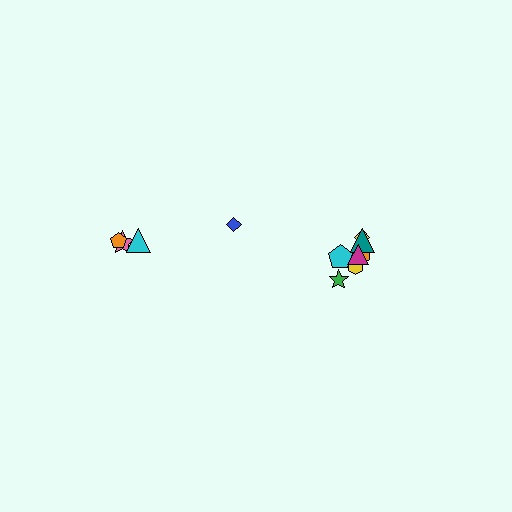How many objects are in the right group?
There are 7 objects.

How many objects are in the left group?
There are 4 objects.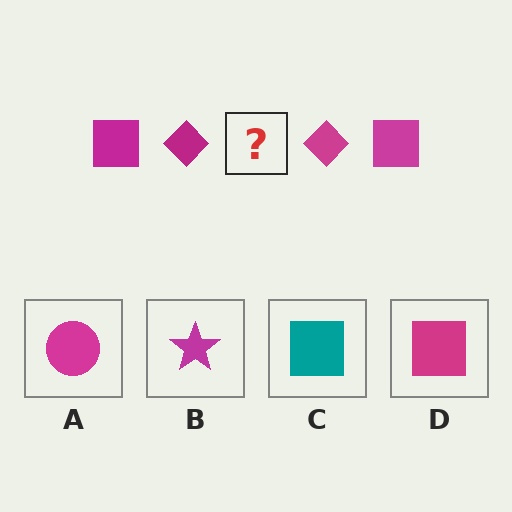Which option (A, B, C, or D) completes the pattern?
D.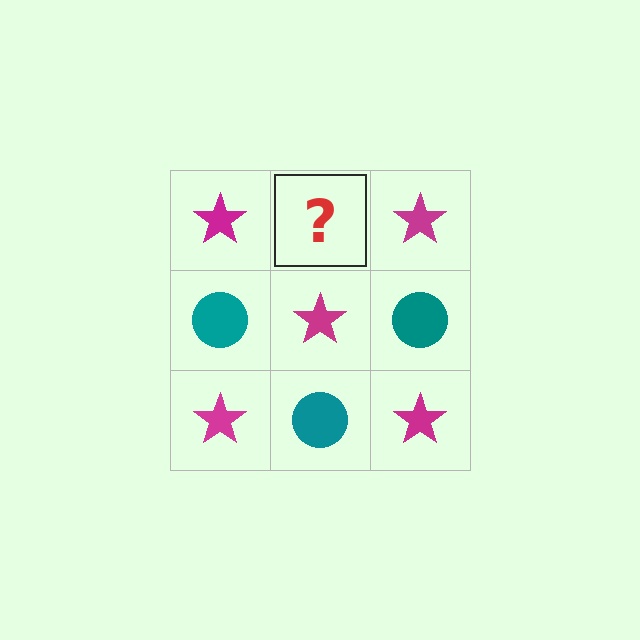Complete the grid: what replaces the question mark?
The question mark should be replaced with a teal circle.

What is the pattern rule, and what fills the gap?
The rule is that it alternates magenta star and teal circle in a checkerboard pattern. The gap should be filled with a teal circle.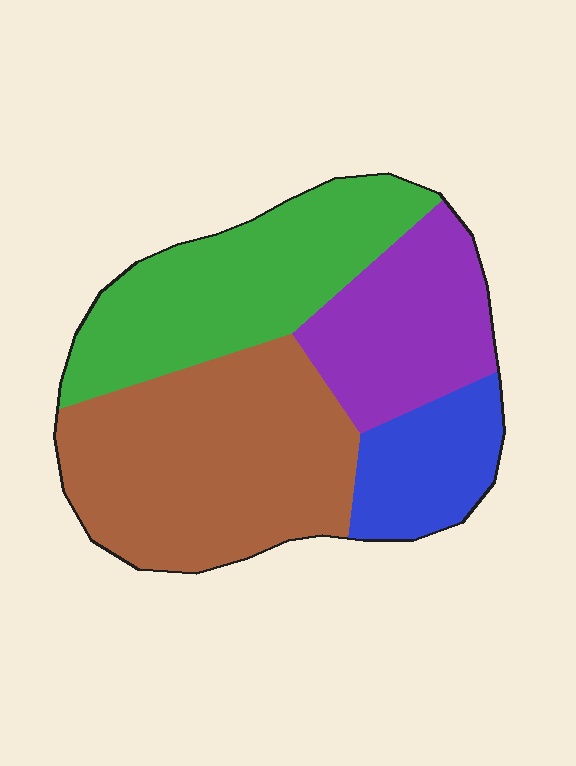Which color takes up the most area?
Brown, at roughly 40%.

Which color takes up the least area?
Blue, at roughly 15%.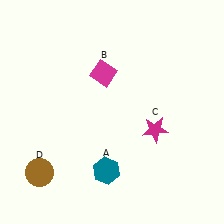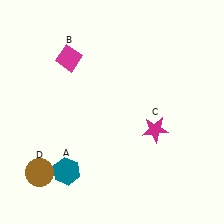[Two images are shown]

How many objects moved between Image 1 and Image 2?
2 objects moved between the two images.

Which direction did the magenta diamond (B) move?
The magenta diamond (B) moved left.